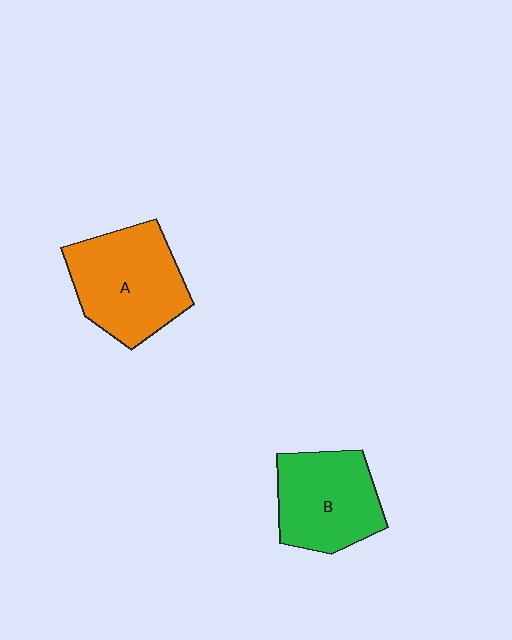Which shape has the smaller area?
Shape B (green).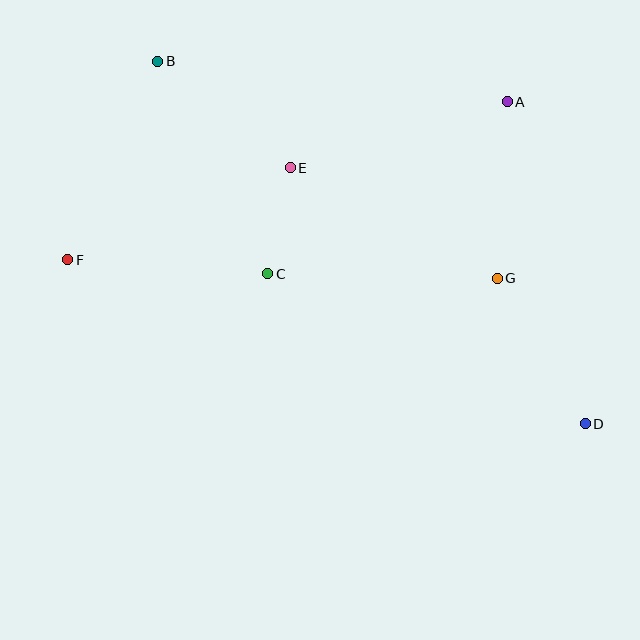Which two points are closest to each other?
Points C and E are closest to each other.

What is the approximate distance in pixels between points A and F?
The distance between A and F is approximately 467 pixels.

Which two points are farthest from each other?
Points B and D are farthest from each other.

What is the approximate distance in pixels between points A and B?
The distance between A and B is approximately 352 pixels.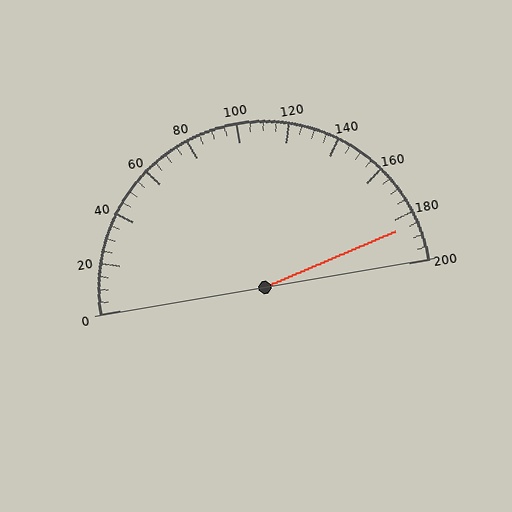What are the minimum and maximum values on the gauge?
The gauge ranges from 0 to 200.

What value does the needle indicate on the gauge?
The needle indicates approximately 185.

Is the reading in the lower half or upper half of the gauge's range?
The reading is in the upper half of the range (0 to 200).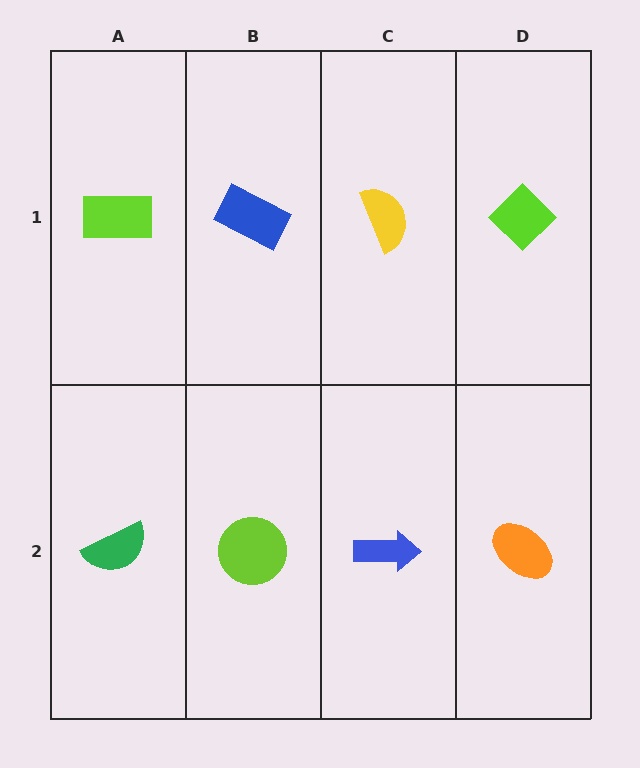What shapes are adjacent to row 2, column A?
A lime rectangle (row 1, column A), a lime circle (row 2, column B).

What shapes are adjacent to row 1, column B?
A lime circle (row 2, column B), a lime rectangle (row 1, column A), a yellow semicircle (row 1, column C).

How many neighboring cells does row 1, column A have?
2.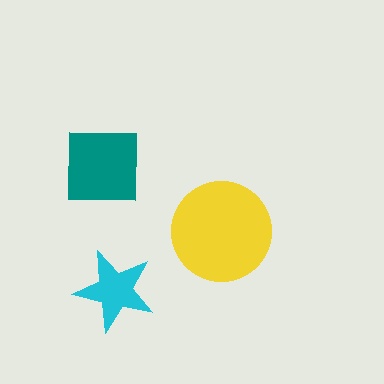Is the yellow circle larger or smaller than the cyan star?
Larger.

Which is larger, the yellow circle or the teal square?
The yellow circle.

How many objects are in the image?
There are 3 objects in the image.